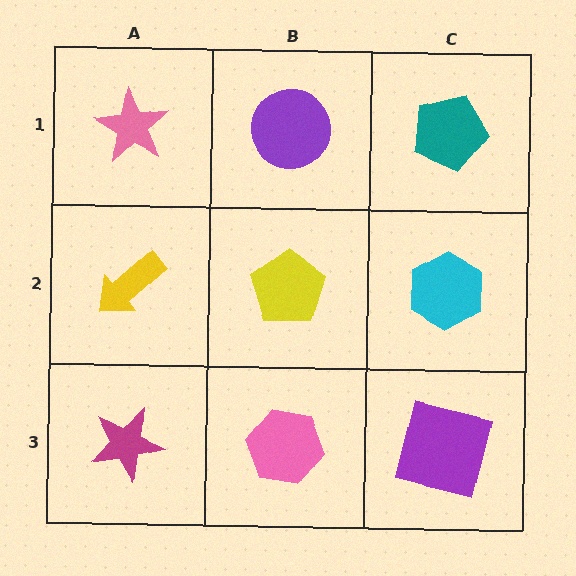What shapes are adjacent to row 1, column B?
A yellow pentagon (row 2, column B), a pink star (row 1, column A), a teal pentagon (row 1, column C).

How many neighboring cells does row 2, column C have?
3.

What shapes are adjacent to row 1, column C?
A cyan hexagon (row 2, column C), a purple circle (row 1, column B).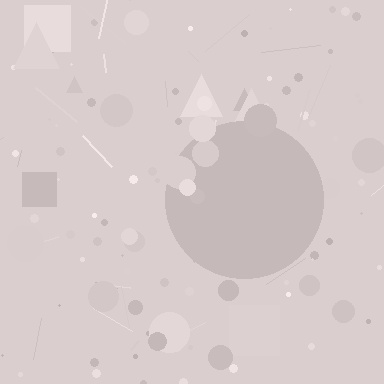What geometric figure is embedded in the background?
A circle is embedded in the background.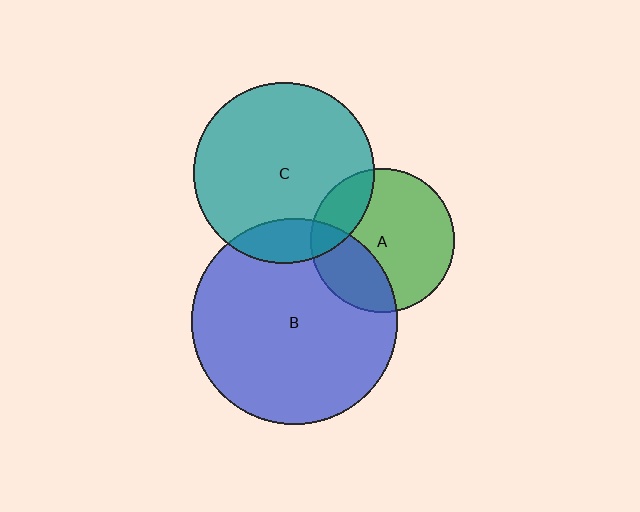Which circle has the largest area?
Circle B (blue).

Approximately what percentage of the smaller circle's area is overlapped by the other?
Approximately 15%.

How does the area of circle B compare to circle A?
Approximately 2.0 times.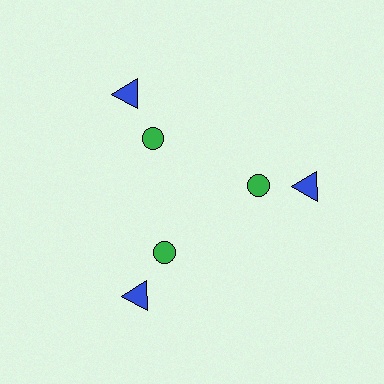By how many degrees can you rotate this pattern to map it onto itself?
The pattern maps onto itself every 120 degrees of rotation.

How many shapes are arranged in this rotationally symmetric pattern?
There are 6 shapes, arranged in 3 groups of 2.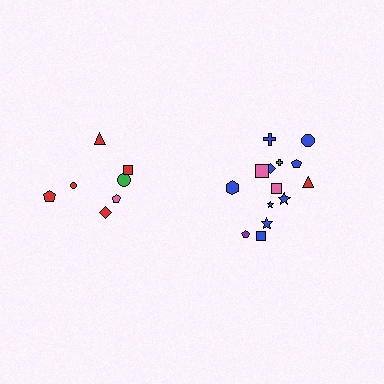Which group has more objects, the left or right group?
The right group.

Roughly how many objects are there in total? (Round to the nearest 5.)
Roughly 20 objects in total.